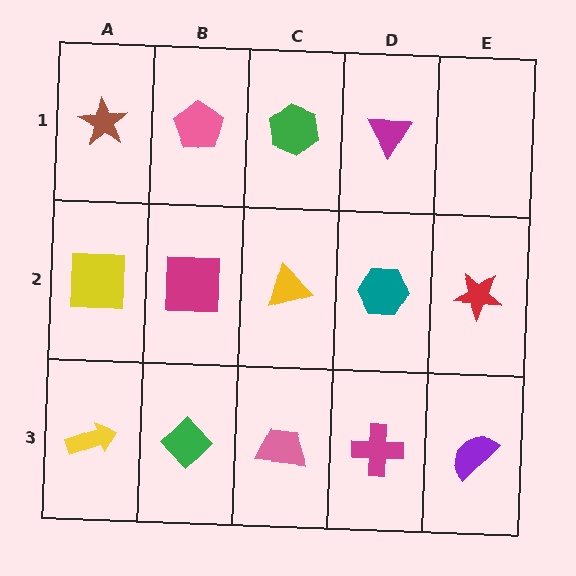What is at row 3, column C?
A pink trapezoid.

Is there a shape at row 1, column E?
No, that cell is empty.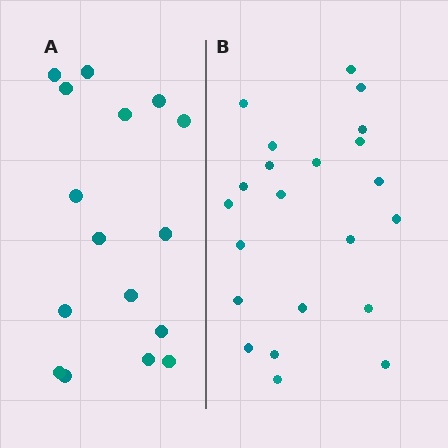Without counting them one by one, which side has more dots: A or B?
Region B (the right region) has more dots.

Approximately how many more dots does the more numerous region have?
Region B has about 6 more dots than region A.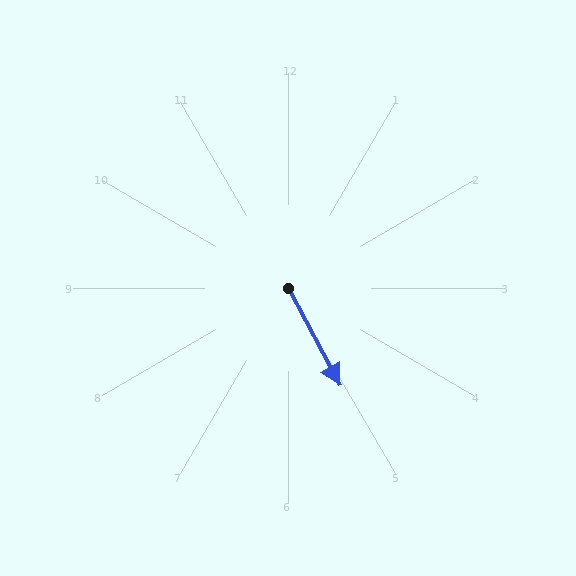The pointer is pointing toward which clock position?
Roughly 5 o'clock.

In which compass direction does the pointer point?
Southeast.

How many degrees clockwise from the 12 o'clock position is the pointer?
Approximately 152 degrees.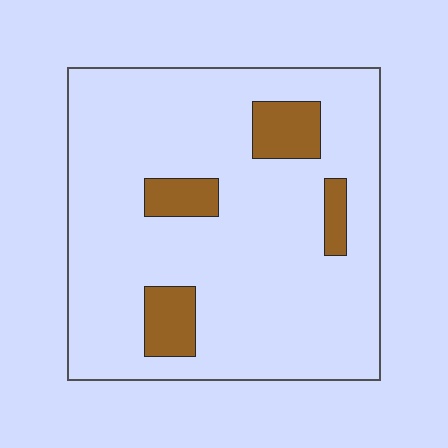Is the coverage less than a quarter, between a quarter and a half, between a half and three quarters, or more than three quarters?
Less than a quarter.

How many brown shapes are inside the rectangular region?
4.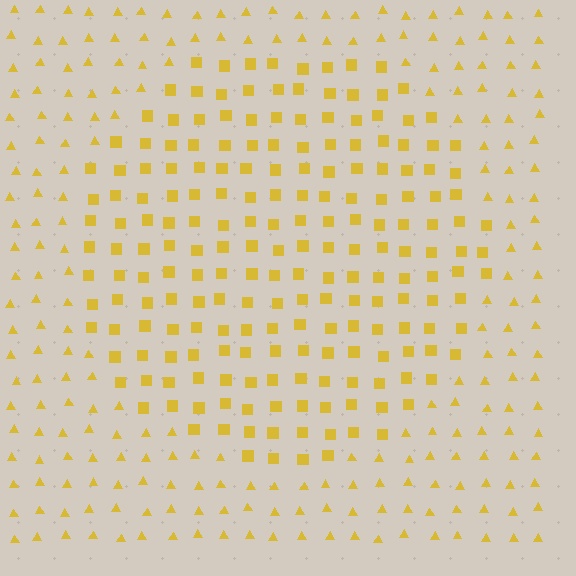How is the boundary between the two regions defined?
The boundary is defined by a change in element shape: squares inside vs. triangles outside. All elements share the same color and spacing.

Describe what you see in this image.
The image is filled with small yellow elements arranged in a uniform grid. A circle-shaped region contains squares, while the surrounding area contains triangles. The boundary is defined purely by the change in element shape.